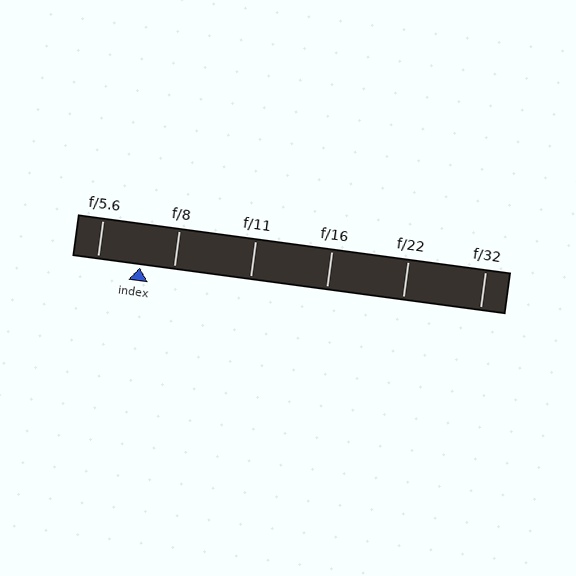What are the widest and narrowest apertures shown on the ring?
The widest aperture shown is f/5.6 and the narrowest is f/32.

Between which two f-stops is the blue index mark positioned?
The index mark is between f/5.6 and f/8.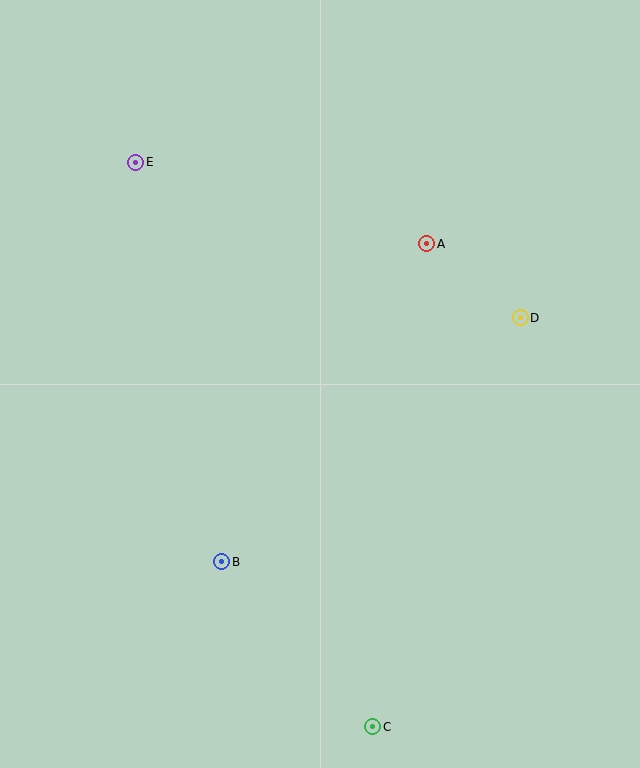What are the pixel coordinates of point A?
Point A is at (427, 244).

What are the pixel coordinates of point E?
Point E is at (136, 162).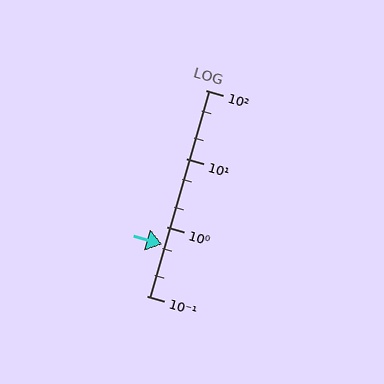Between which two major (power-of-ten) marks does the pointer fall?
The pointer is between 0.1 and 1.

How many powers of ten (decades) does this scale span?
The scale spans 3 decades, from 0.1 to 100.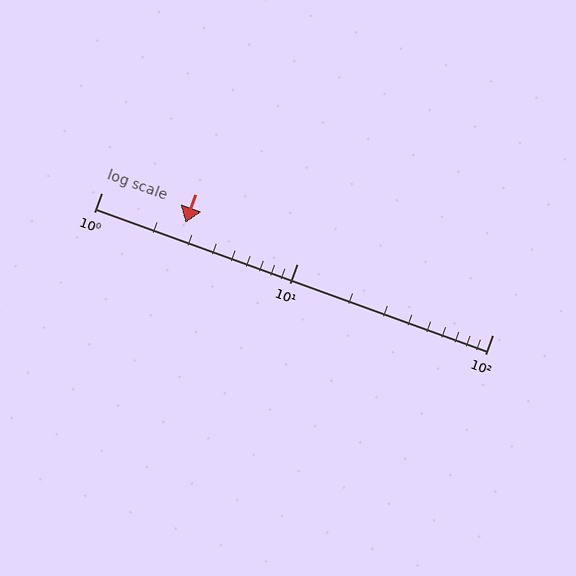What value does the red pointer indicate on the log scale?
The pointer indicates approximately 2.7.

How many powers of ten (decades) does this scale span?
The scale spans 2 decades, from 1 to 100.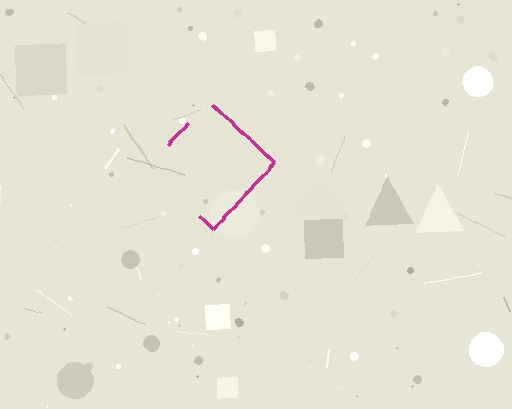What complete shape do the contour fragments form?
The contour fragments form a diamond.